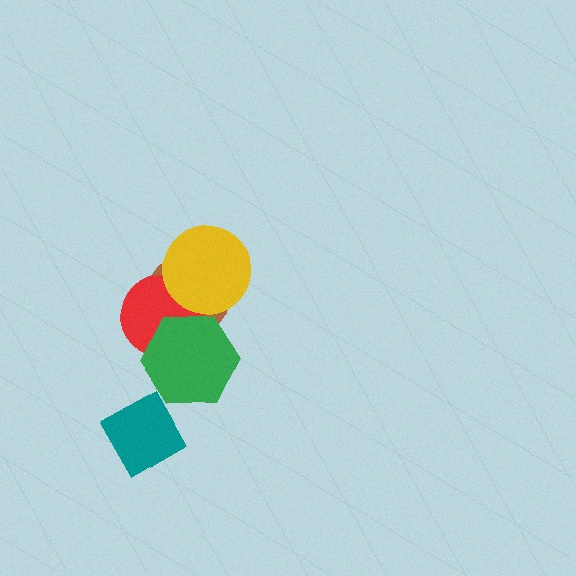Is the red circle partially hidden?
Yes, it is partially covered by another shape.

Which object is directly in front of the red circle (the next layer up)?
The yellow circle is directly in front of the red circle.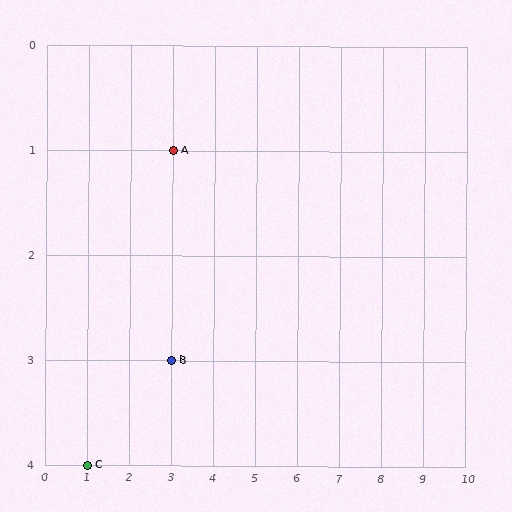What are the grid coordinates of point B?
Point B is at grid coordinates (3, 3).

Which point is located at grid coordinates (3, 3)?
Point B is at (3, 3).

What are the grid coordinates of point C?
Point C is at grid coordinates (1, 4).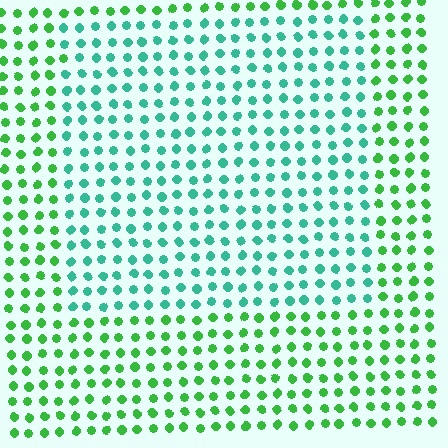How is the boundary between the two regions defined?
The boundary is defined purely by a slight shift in hue (about 40 degrees). Spacing, size, and orientation are identical on both sides.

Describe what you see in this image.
The image is filled with small green elements in a uniform arrangement. A rectangle-shaped region is visible where the elements are tinted to a slightly different hue, forming a subtle color boundary.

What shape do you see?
I see a rectangle.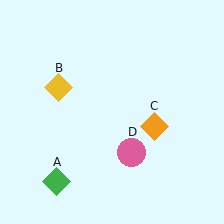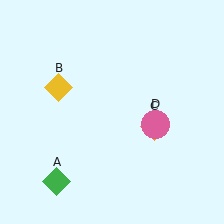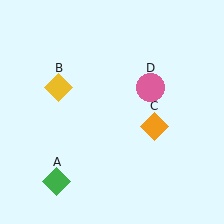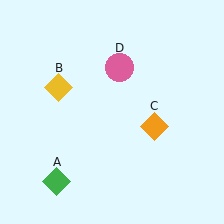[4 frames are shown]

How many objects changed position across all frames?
1 object changed position: pink circle (object D).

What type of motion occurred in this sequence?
The pink circle (object D) rotated counterclockwise around the center of the scene.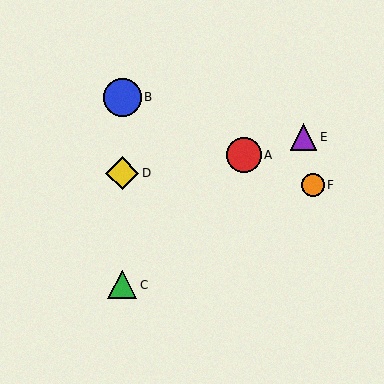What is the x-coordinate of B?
Object B is at x≈122.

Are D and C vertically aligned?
Yes, both are at x≈122.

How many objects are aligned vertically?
3 objects (B, C, D) are aligned vertically.